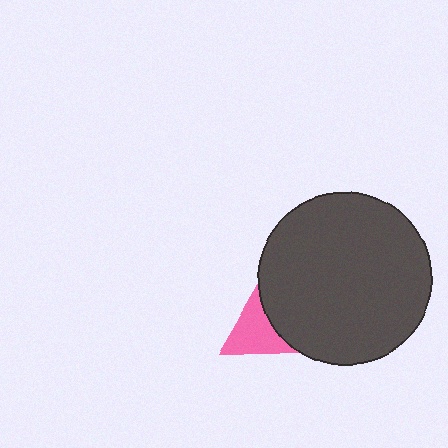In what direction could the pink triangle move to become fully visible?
The pink triangle could move left. That would shift it out from behind the dark gray circle entirely.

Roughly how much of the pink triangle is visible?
A small part of it is visible (roughly 39%).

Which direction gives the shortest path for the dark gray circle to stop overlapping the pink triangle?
Moving right gives the shortest separation.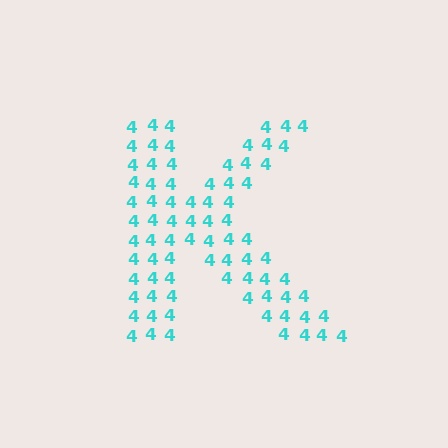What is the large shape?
The large shape is the letter K.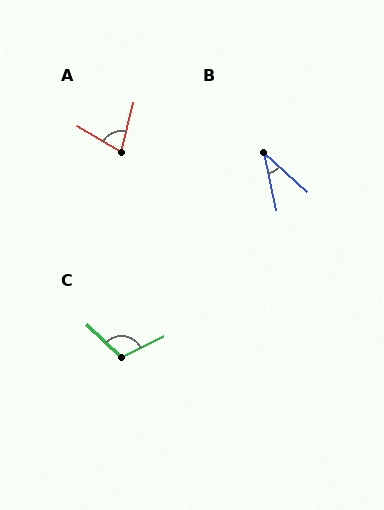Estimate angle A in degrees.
Approximately 74 degrees.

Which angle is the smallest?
B, at approximately 36 degrees.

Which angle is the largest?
C, at approximately 109 degrees.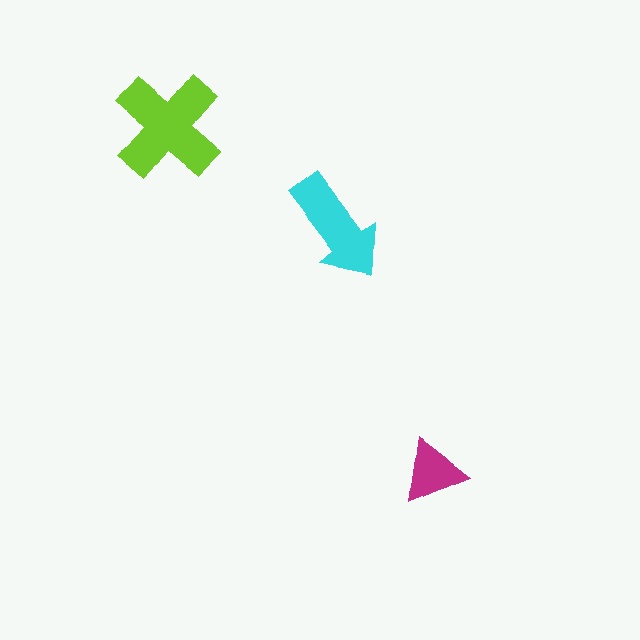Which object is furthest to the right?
The magenta triangle is rightmost.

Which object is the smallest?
The magenta triangle.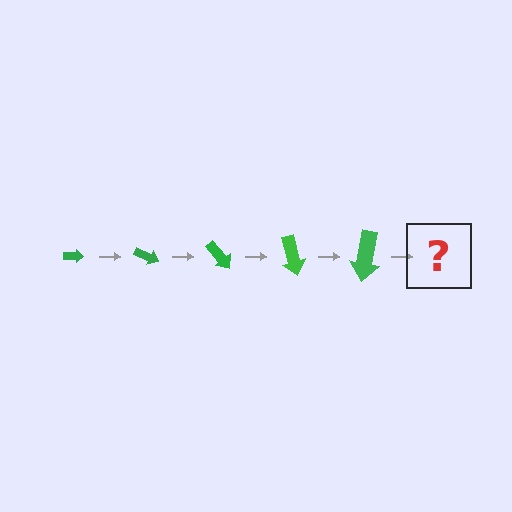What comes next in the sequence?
The next element should be an arrow, larger than the previous one and rotated 125 degrees from the start.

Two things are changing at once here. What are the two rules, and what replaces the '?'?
The two rules are that the arrow grows larger each step and it rotates 25 degrees each step. The '?' should be an arrow, larger than the previous one and rotated 125 degrees from the start.